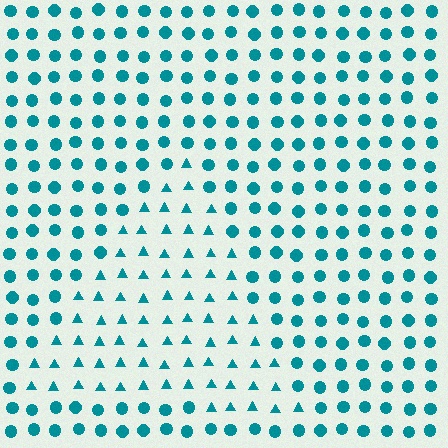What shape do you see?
I see a triangle.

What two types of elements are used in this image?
The image uses triangles inside the triangle region and circles outside it.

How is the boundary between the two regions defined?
The boundary is defined by a change in element shape: triangles inside vs. circles outside. All elements share the same color and spacing.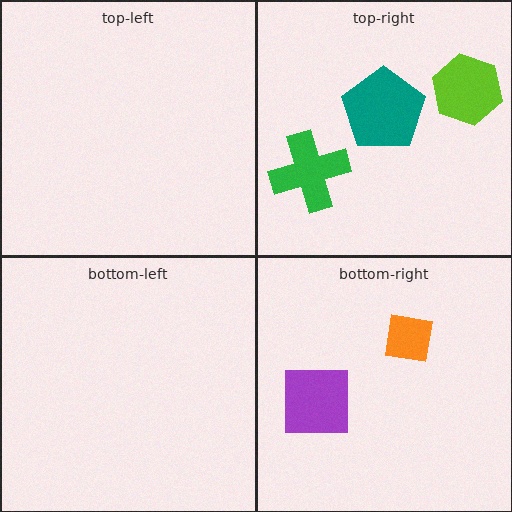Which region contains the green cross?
The top-right region.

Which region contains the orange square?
The bottom-right region.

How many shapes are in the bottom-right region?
2.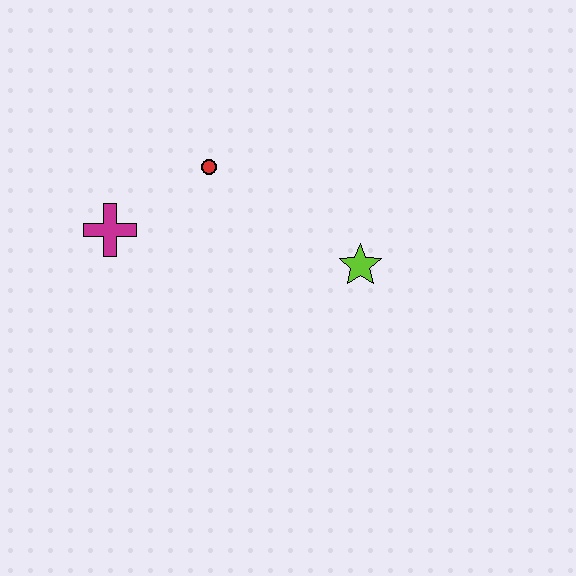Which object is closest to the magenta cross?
The red circle is closest to the magenta cross.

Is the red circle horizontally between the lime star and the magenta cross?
Yes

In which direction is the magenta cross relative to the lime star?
The magenta cross is to the left of the lime star.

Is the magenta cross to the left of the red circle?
Yes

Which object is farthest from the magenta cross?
The lime star is farthest from the magenta cross.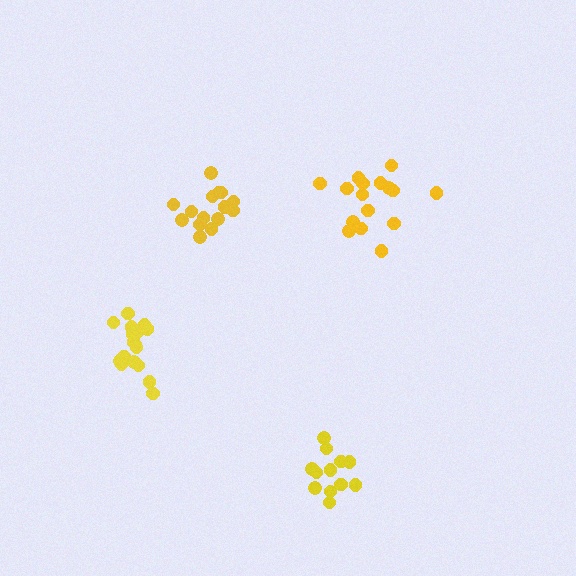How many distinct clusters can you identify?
There are 4 distinct clusters.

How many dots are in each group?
Group 1: 12 dots, Group 2: 15 dots, Group 3: 16 dots, Group 4: 17 dots (60 total).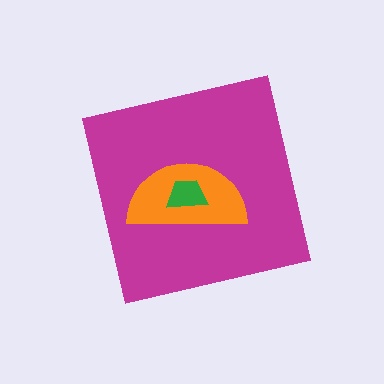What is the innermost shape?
The green trapezoid.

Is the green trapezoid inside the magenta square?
Yes.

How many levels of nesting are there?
3.